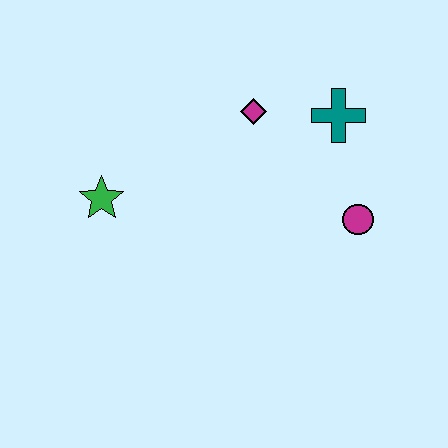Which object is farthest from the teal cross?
The green star is farthest from the teal cross.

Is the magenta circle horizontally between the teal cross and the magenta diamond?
No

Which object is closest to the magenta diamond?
The teal cross is closest to the magenta diamond.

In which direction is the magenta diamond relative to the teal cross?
The magenta diamond is to the left of the teal cross.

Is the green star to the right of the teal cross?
No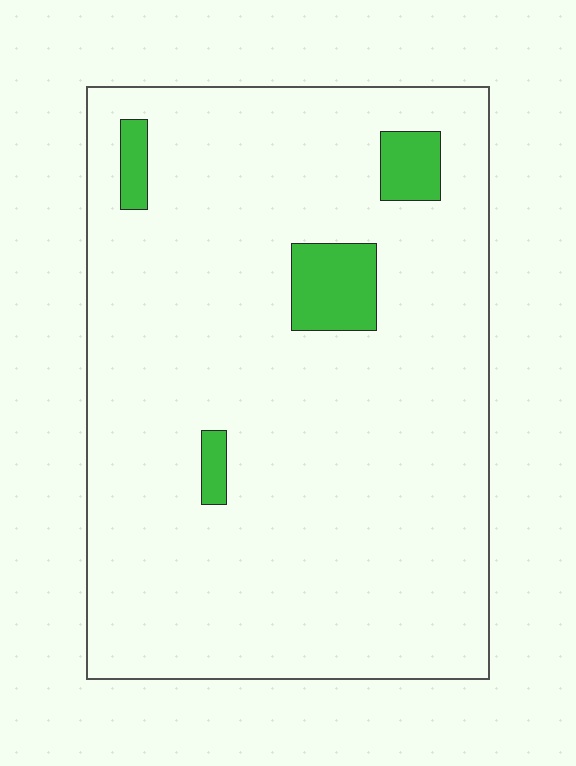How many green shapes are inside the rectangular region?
4.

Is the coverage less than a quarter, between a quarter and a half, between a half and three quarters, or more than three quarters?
Less than a quarter.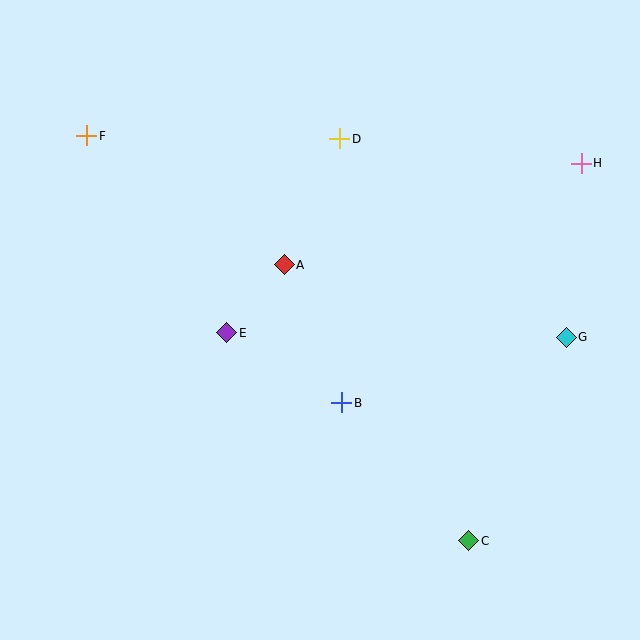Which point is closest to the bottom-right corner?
Point C is closest to the bottom-right corner.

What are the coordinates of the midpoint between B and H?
The midpoint between B and H is at (462, 283).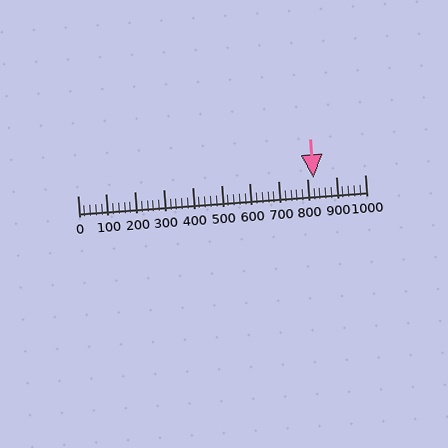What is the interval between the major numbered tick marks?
The major tick marks are spaced 100 units apart.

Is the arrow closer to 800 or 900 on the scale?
The arrow is closer to 800.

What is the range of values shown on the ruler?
The ruler shows values from 0 to 1000.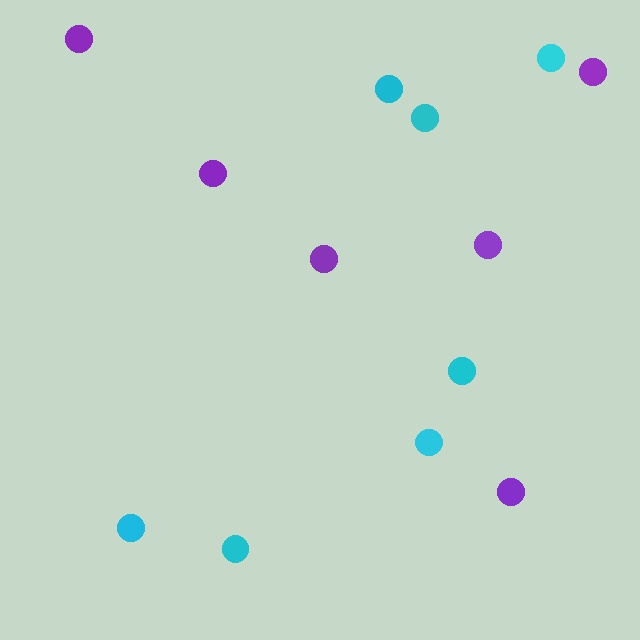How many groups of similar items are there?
There are 2 groups: one group of purple circles (6) and one group of cyan circles (7).